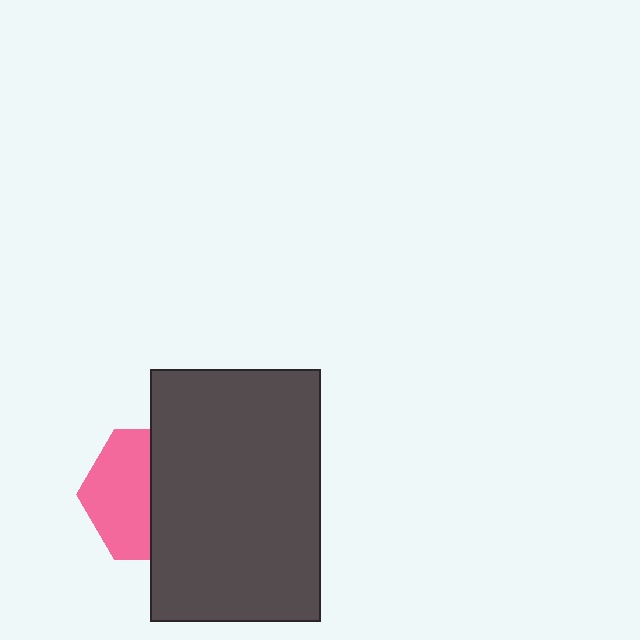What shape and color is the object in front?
The object in front is a dark gray rectangle.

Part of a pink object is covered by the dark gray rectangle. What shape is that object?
It is a hexagon.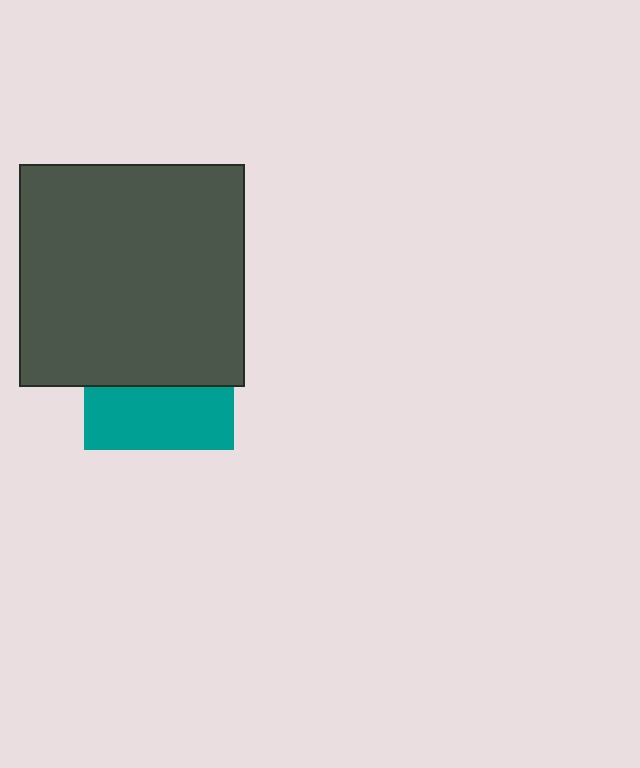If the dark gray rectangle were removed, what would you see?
You would see the complete teal square.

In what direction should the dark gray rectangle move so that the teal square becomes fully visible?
The dark gray rectangle should move up. That is the shortest direction to clear the overlap and leave the teal square fully visible.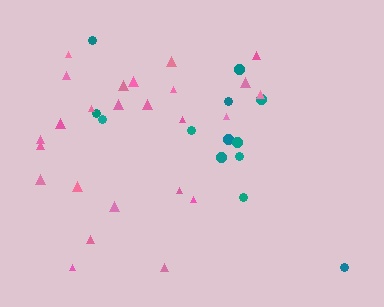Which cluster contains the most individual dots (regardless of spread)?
Pink (25).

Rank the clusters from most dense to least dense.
pink, teal.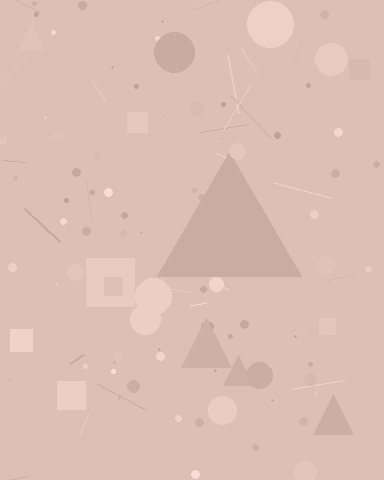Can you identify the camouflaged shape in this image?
The camouflaged shape is a triangle.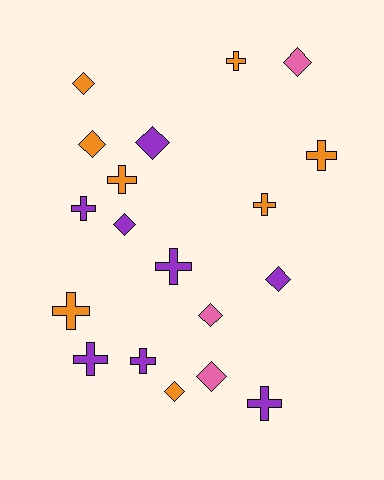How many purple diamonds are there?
There are 3 purple diamonds.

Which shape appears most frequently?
Cross, with 10 objects.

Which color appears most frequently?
Orange, with 8 objects.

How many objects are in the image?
There are 19 objects.